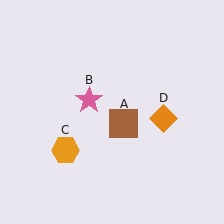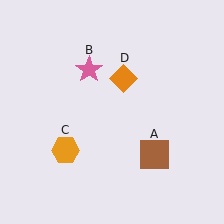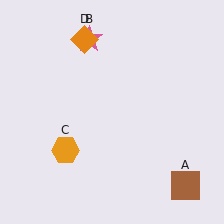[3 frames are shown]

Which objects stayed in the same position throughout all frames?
Orange hexagon (object C) remained stationary.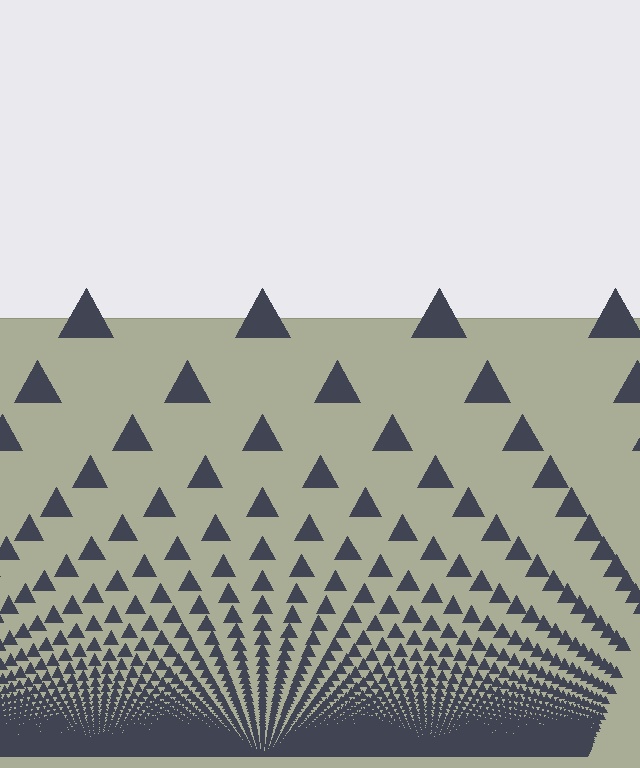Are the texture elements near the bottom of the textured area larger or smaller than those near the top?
Smaller. The gradient is inverted — elements near the bottom are smaller and denser.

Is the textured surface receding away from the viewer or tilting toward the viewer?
The surface appears to tilt toward the viewer. Texture elements get larger and sparser toward the top.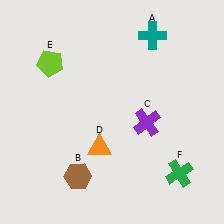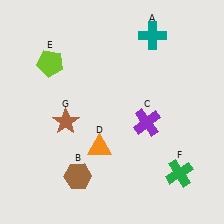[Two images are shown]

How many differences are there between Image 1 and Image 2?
There is 1 difference between the two images.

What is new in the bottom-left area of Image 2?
A brown star (G) was added in the bottom-left area of Image 2.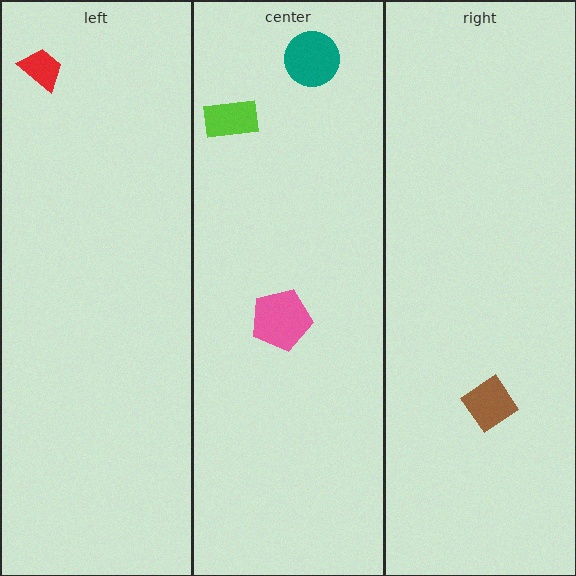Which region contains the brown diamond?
The right region.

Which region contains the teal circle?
The center region.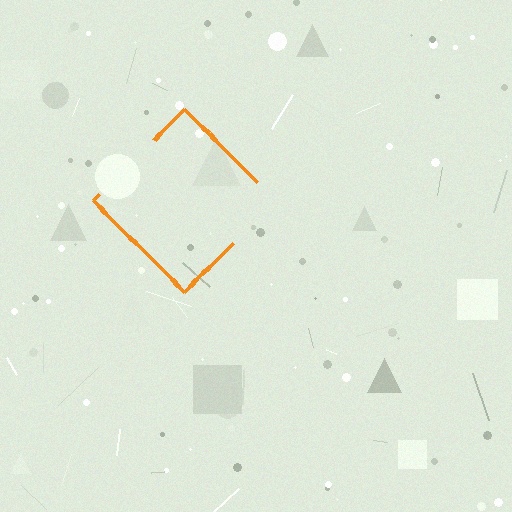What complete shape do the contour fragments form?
The contour fragments form a diamond.